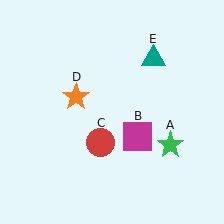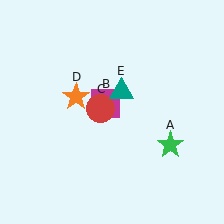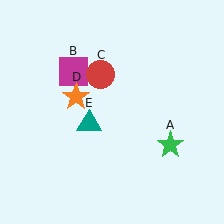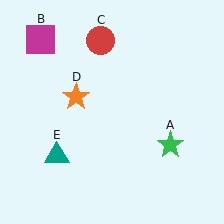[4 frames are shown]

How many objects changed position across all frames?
3 objects changed position: magenta square (object B), red circle (object C), teal triangle (object E).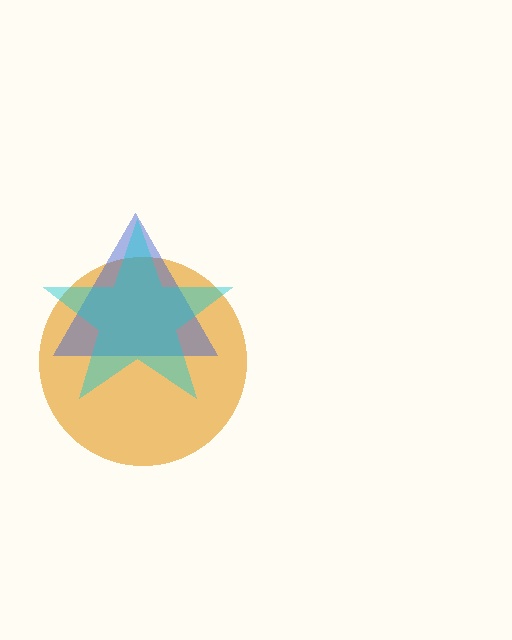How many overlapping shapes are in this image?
There are 3 overlapping shapes in the image.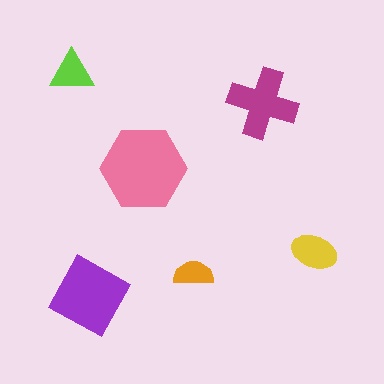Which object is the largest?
The pink hexagon.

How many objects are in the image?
There are 6 objects in the image.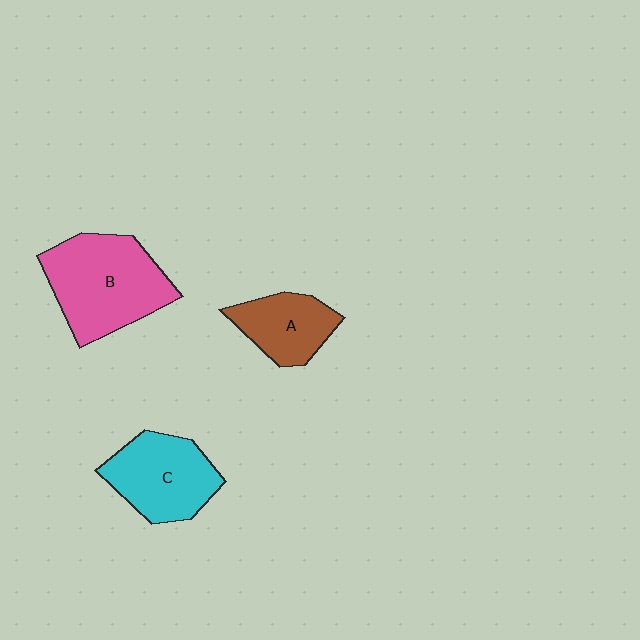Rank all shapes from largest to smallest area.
From largest to smallest: B (pink), C (cyan), A (brown).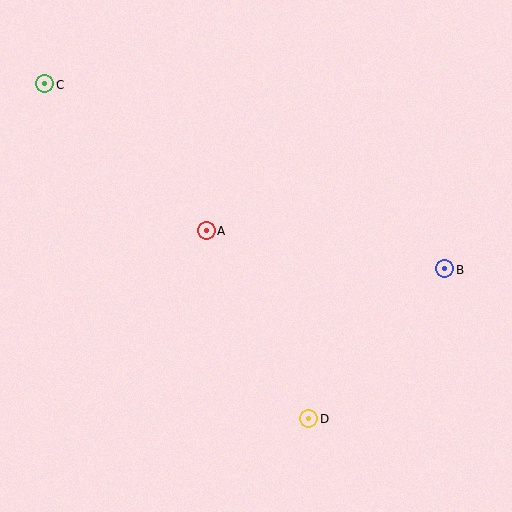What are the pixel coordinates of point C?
Point C is at (45, 84).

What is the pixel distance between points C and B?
The distance between C and B is 440 pixels.